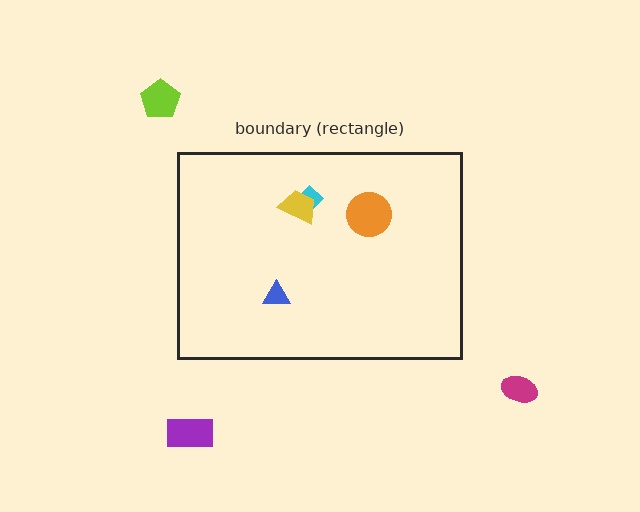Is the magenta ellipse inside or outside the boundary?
Outside.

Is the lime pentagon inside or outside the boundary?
Outside.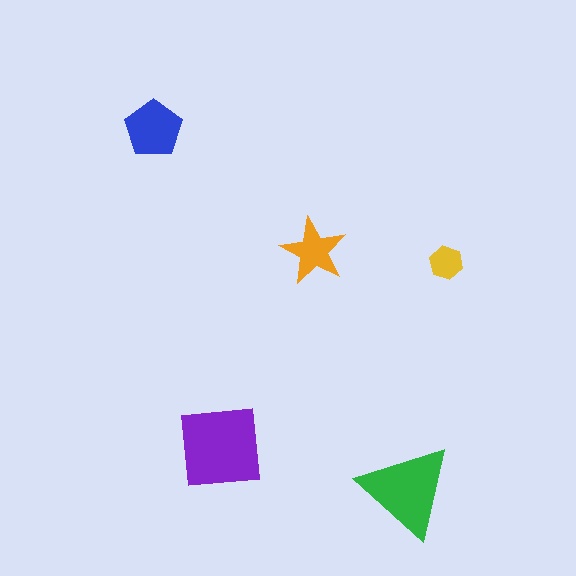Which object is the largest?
The purple square.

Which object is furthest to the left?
The blue pentagon is leftmost.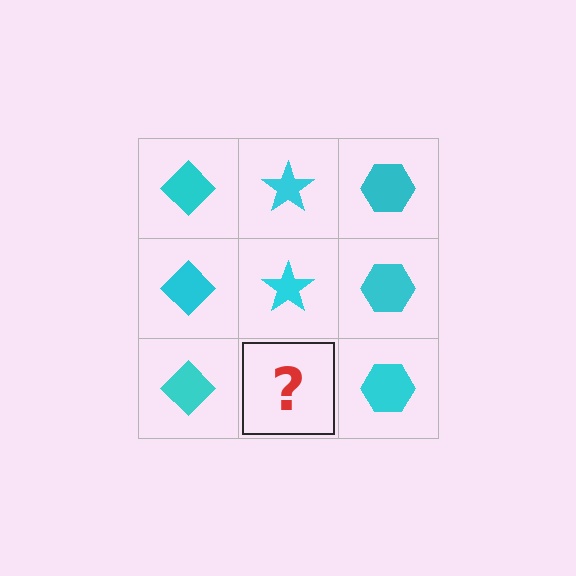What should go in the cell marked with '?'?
The missing cell should contain a cyan star.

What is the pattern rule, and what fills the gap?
The rule is that each column has a consistent shape. The gap should be filled with a cyan star.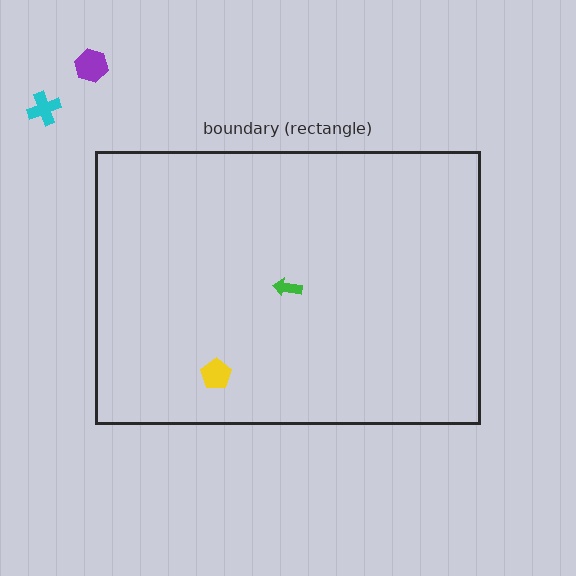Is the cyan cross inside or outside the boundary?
Outside.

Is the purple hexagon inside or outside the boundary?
Outside.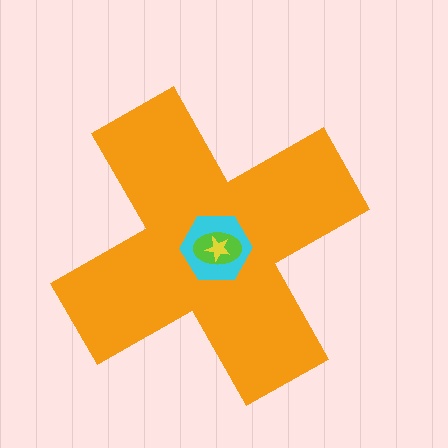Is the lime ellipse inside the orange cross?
Yes.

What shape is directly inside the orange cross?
The cyan hexagon.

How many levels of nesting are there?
4.